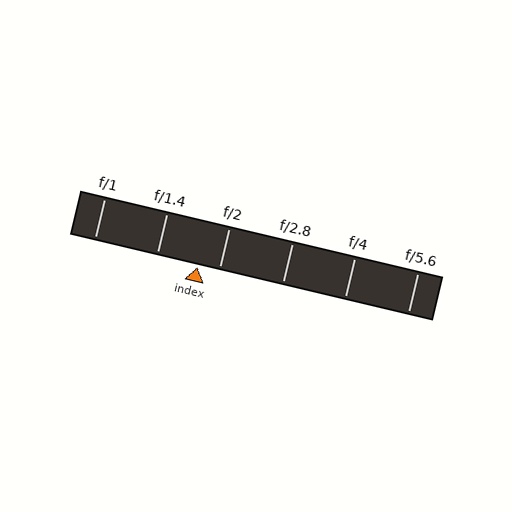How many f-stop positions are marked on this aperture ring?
There are 6 f-stop positions marked.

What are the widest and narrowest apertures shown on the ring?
The widest aperture shown is f/1 and the narrowest is f/5.6.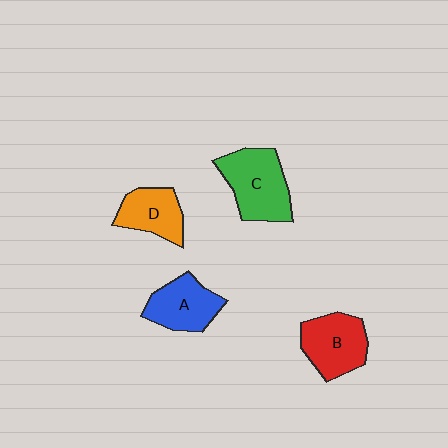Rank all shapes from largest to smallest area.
From largest to smallest: C (green), B (red), A (blue), D (orange).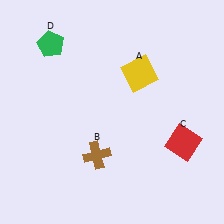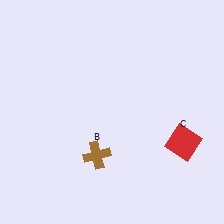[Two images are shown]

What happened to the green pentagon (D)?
The green pentagon (D) was removed in Image 2. It was in the top-left area of Image 1.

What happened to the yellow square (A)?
The yellow square (A) was removed in Image 2. It was in the top-right area of Image 1.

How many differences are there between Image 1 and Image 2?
There are 2 differences between the two images.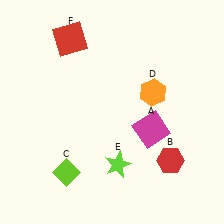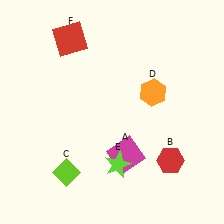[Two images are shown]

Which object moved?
The magenta square (A) moved down.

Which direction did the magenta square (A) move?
The magenta square (A) moved down.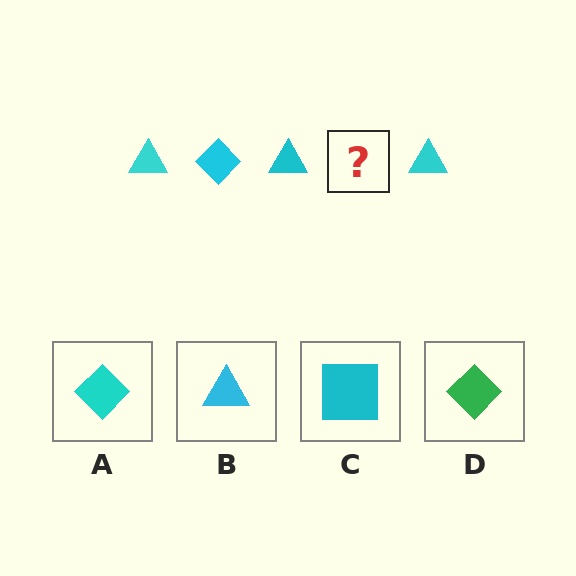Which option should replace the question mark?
Option A.